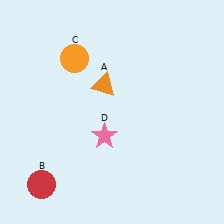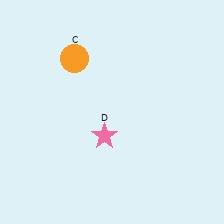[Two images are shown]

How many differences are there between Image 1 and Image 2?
There are 2 differences between the two images.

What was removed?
The red circle (B), the orange triangle (A) were removed in Image 2.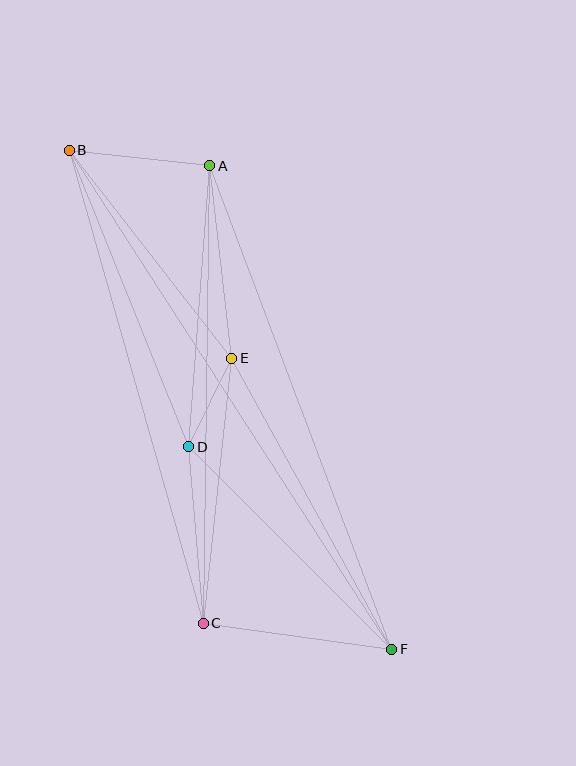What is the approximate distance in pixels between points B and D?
The distance between B and D is approximately 320 pixels.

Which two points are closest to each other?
Points D and E are closest to each other.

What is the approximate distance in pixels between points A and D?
The distance between A and D is approximately 282 pixels.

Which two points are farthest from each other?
Points B and F are farthest from each other.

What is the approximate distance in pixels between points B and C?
The distance between B and C is approximately 492 pixels.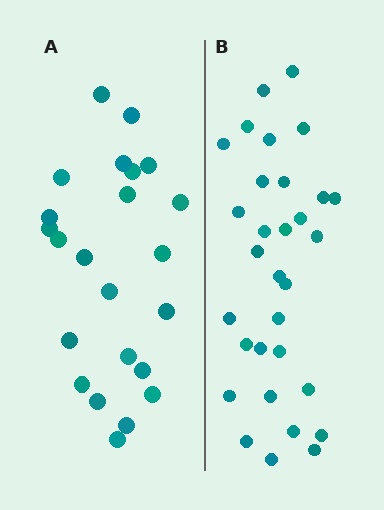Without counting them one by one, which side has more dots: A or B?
Region B (the right region) has more dots.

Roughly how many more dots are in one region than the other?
Region B has roughly 8 or so more dots than region A.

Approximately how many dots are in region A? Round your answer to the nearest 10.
About 20 dots. (The exact count is 23, which rounds to 20.)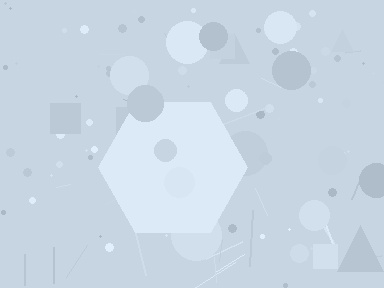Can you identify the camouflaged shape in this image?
The camouflaged shape is a hexagon.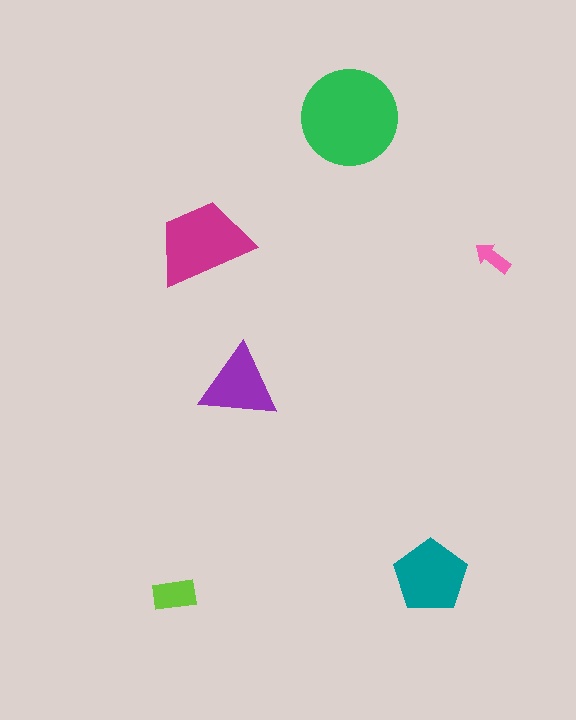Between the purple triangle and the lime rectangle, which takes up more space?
The purple triangle.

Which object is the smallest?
The pink arrow.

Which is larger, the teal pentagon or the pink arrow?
The teal pentagon.